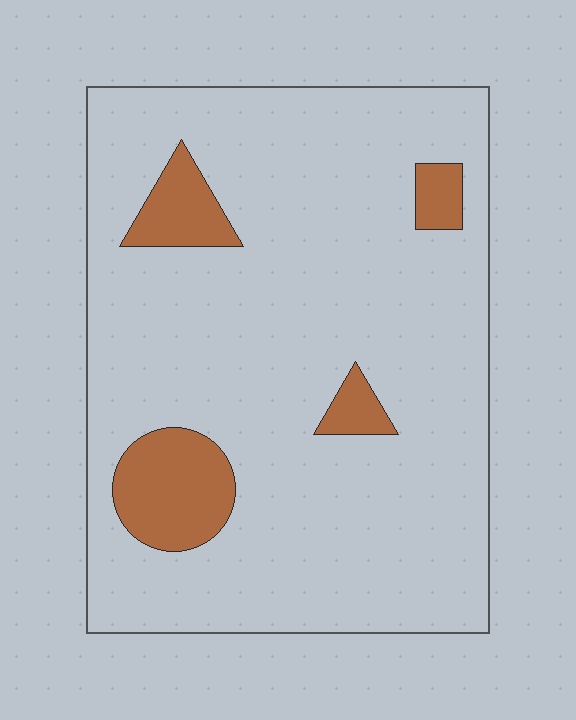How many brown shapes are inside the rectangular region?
4.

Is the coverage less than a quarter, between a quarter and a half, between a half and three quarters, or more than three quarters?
Less than a quarter.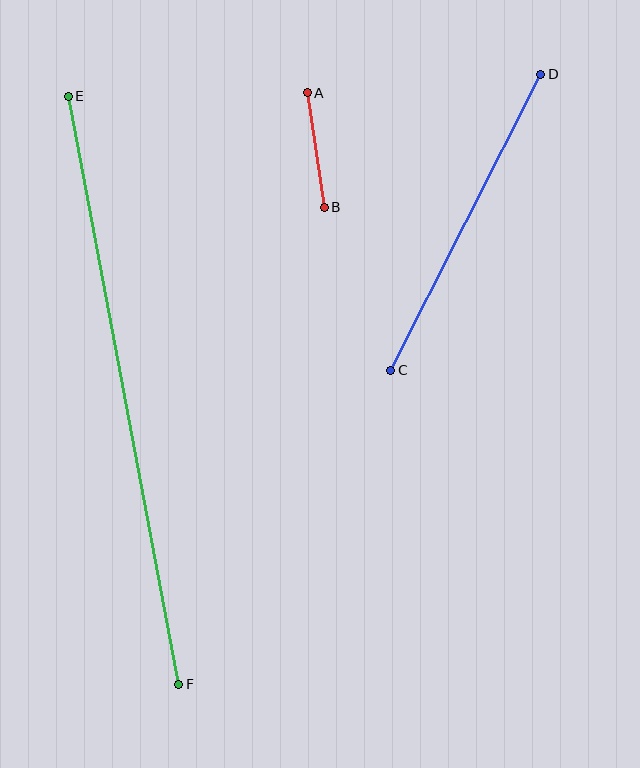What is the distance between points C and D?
The distance is approximately 332 pixels.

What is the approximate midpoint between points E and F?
The midpoint is at approximately (123, 390) pixels.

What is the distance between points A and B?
The distance is approximately 116 pixels.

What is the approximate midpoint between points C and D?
The midpoint is at approximately (466, 222) pixels.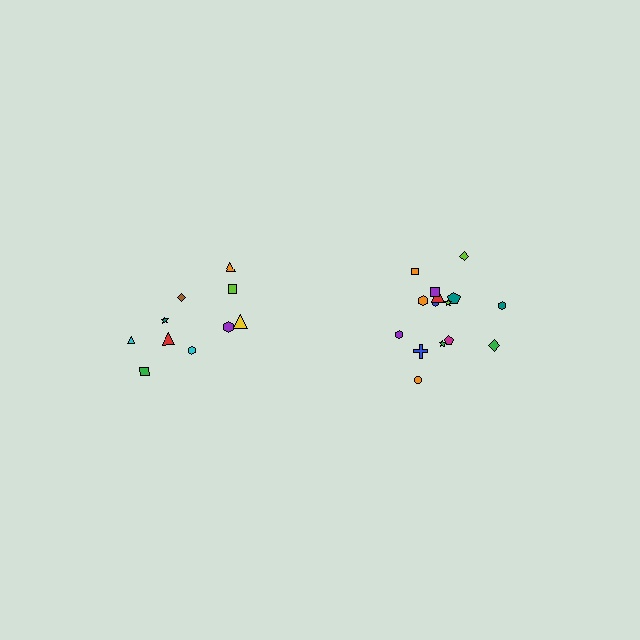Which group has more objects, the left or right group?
The right group.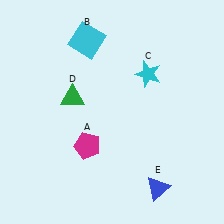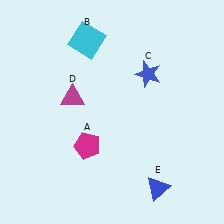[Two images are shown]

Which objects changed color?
C changed from cyan to blue. D changed from green to magenta.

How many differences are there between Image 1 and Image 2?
There are 2 differences between the two images.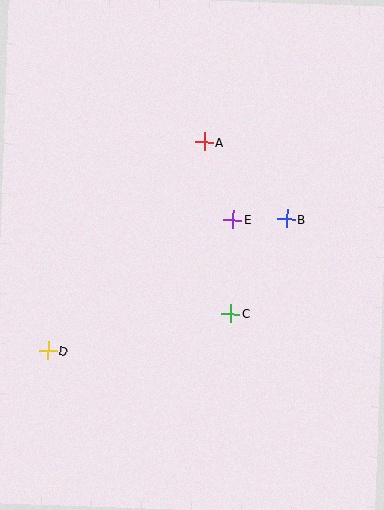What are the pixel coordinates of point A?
Point A is at (204, 142).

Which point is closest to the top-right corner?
Point A is closest to the top-right corner.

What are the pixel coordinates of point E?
Point E is at (233, 220).